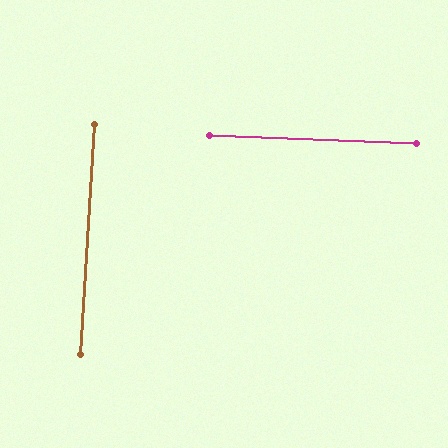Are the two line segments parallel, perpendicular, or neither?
Perpendicular — they meet at approximately 89°.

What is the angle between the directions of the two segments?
Approximately 89 degrees.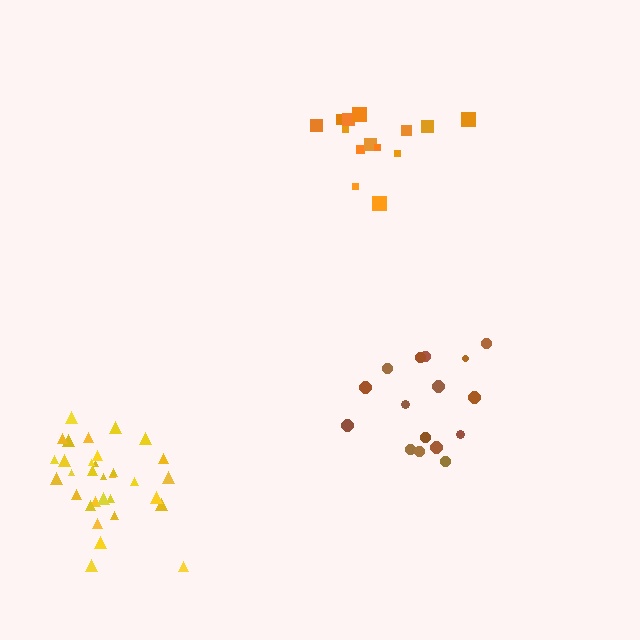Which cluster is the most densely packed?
Yellow.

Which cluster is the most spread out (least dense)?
Brown.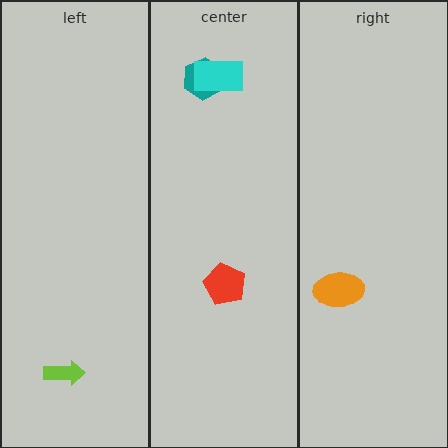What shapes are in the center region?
The red pentagon, the teal hexagon, the cyan rectangle.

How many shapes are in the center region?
3.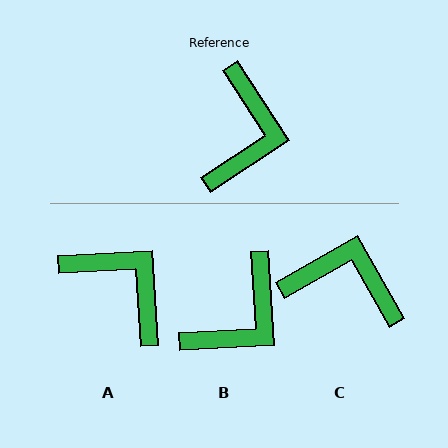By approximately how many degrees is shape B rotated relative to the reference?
Approximately 30 degrees clockwise.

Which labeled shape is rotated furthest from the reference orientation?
C, about 86 degrees away.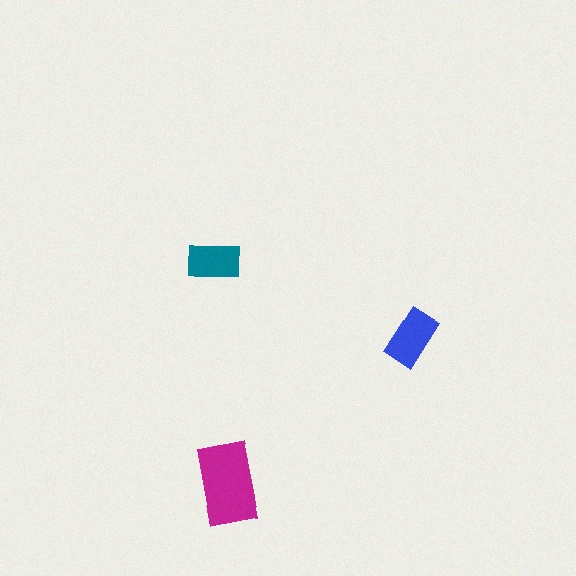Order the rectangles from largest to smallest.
the magenta one, the blue one, the teal one.